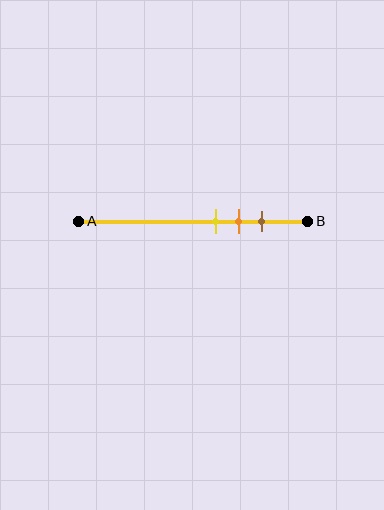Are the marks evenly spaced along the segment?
Yes, the marks are approximately evenly spaced.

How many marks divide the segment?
There are 3 marks dividing the segment.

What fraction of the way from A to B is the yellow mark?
The yellow mark is approximately 60% (0.6) of the way from A to B.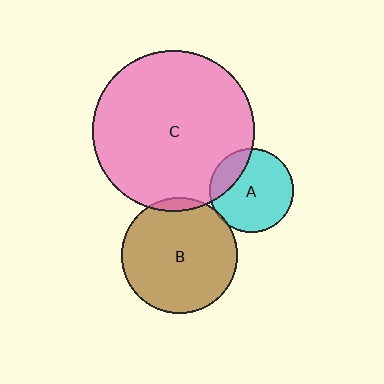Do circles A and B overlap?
Yes.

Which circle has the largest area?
Circle C (pink).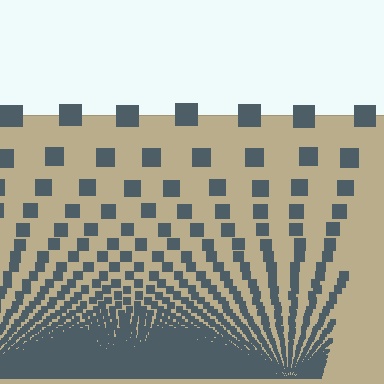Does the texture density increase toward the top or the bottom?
Density increases toward the bottom.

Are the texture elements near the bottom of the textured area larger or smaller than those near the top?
Smaller. The gradient is inverted — elements near the bottom are smaller and denser.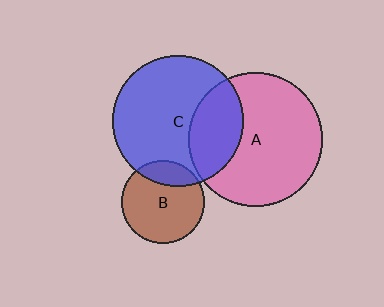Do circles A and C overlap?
Yes.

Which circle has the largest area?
Circle A (pink).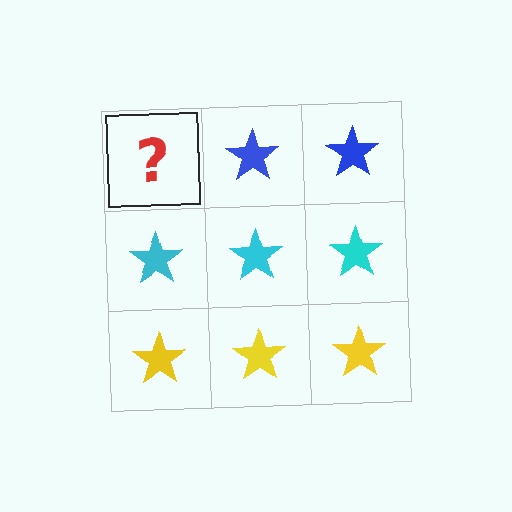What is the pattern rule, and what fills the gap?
The rule is that each row has a consistent color. The gap should be filled with a blue star.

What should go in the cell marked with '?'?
The missing cell should contain a blue star.